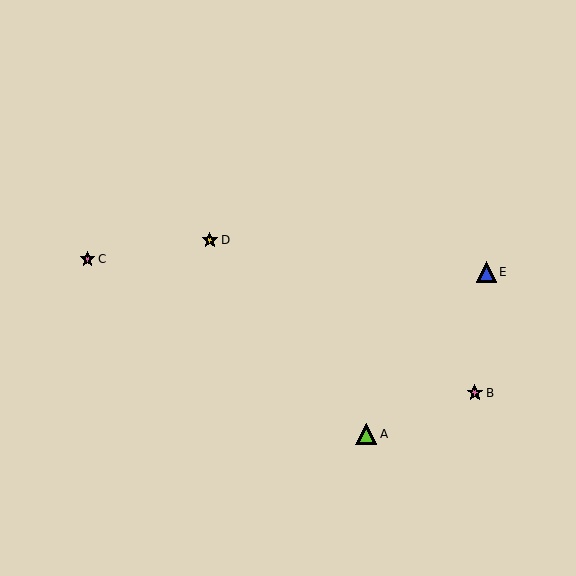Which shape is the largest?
The lime triangle (labeled A) is the largest.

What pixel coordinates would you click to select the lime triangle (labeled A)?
Click at (366, 434) to select the lime triangle A.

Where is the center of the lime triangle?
The center of the lime triangle is at (366, 434).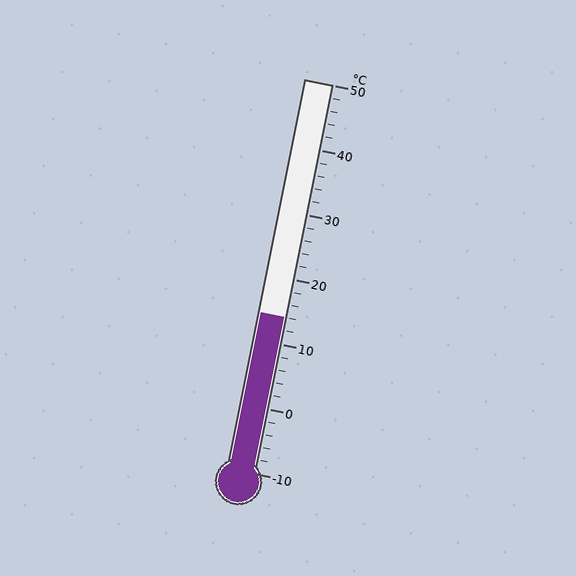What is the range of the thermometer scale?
The thermometer scale ranges from -10°C to 50°C.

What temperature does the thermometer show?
The thermometer shows approximately 14°C.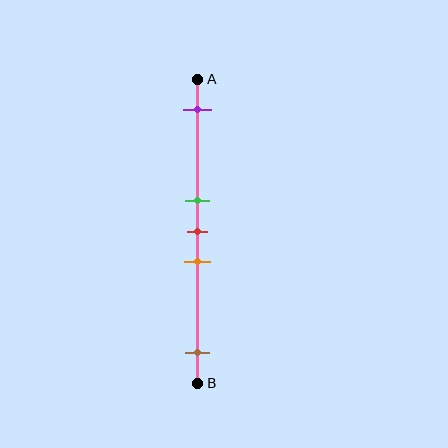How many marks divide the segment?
There are 5 marks dividing the segment.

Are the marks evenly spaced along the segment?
No, the marks are not evenly spaced.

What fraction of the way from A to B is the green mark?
The green mark is approximately 40% (0.4) of the way from A to B.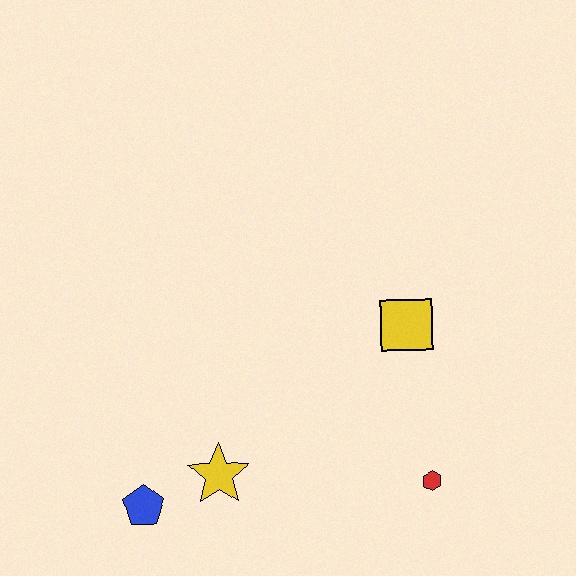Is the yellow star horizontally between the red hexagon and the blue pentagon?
Yes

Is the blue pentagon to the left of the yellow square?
Yes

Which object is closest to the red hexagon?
The yellow square is closest to the red hexagon.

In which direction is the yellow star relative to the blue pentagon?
The yellow star is to the right of the blue pentagon.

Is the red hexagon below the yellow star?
Yes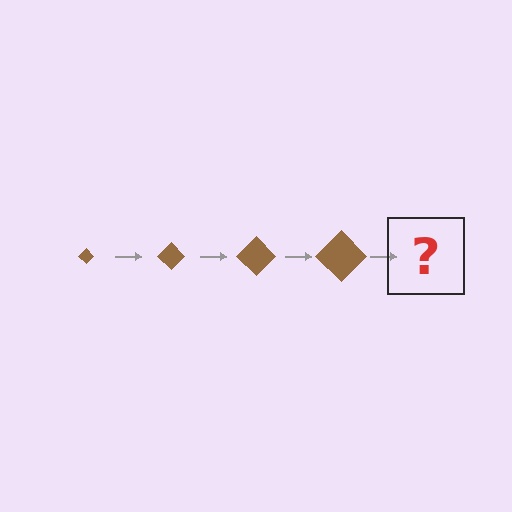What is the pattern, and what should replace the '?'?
The pattern is that the diamond gets progressively larger each step. The '?' should be a brown diamond, larger than the previous one.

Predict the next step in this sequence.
The next step is a brown diamond, larger than the previous one.